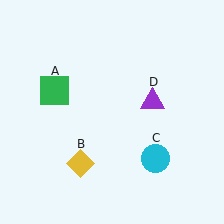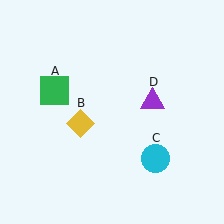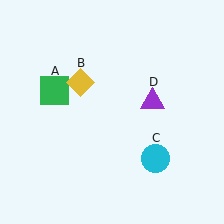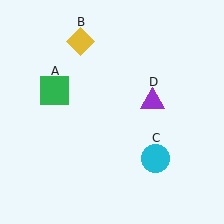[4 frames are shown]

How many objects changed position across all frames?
1 object changed position: yellow diamond (object B).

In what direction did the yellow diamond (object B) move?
The yellow diamond (object B) moved up.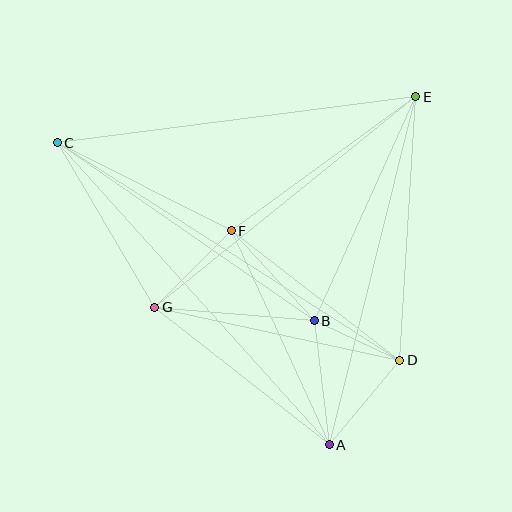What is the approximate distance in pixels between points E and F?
The distance between E and F is approximately 228 pixels.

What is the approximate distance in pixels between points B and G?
The distance between B and G is approximately 160 pixels.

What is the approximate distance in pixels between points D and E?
The distance between D and E is approximately 264 pixels.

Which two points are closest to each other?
Points B and D are closest to each other.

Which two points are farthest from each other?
Points A and C are farthest from each other.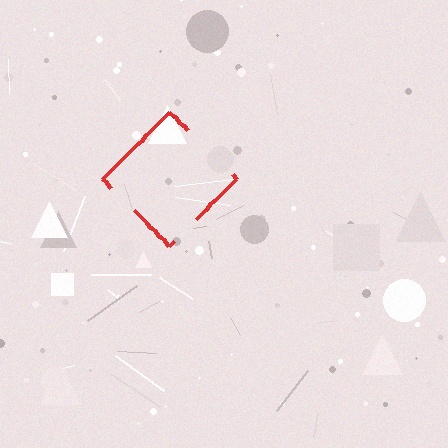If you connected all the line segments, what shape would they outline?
They would outline a diamond.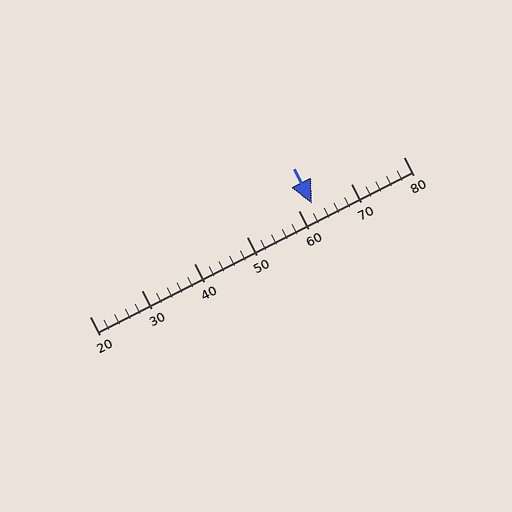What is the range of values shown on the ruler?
The ruler shows values from 20 to 80.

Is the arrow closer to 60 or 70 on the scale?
The arrow is closer to 60.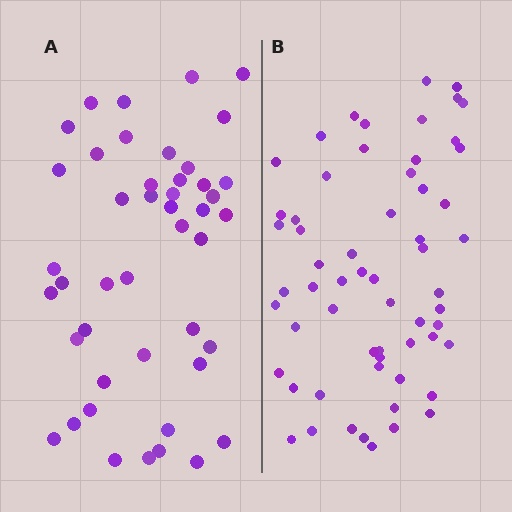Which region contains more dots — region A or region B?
Region B (the right region) has more dots.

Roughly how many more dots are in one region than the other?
Region B has approximately 15 more dots than region A.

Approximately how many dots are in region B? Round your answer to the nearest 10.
About 60 dots.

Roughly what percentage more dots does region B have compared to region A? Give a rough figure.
About 35% more.